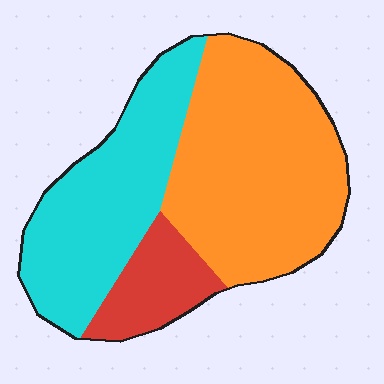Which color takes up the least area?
Red, at roughly 15%.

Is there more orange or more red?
Orange.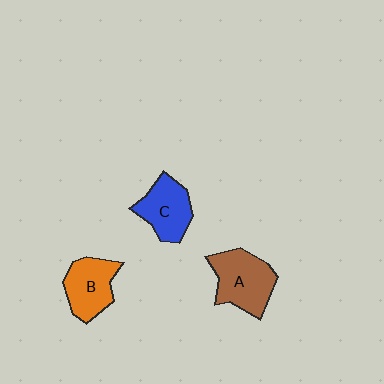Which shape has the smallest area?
Shape C (blue).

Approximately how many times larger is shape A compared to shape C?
Approximately 1.2 times.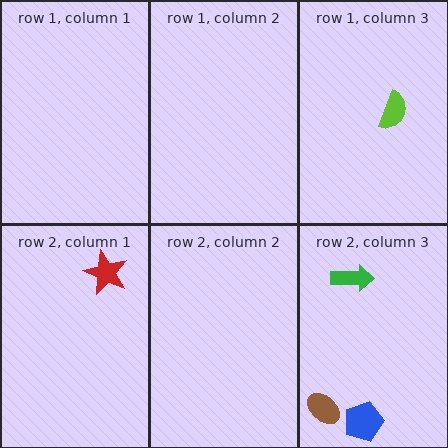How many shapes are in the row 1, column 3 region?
1.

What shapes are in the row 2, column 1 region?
The red star.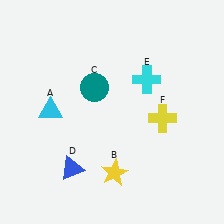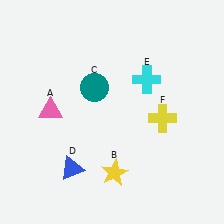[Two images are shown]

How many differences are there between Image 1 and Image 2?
There is 1 difference between the two images.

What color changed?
The triangle (A) changed from cyan in Image 1 to pink in Image 2.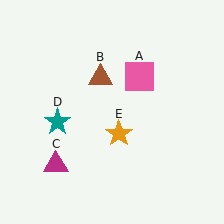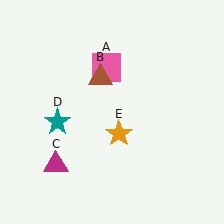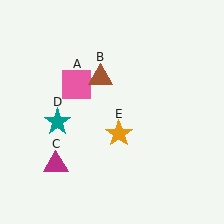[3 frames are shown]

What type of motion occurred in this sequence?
The pink square (object A) rotated counterclockwise around the center of the scene.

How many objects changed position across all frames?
1 object changed position: pink square (object A).